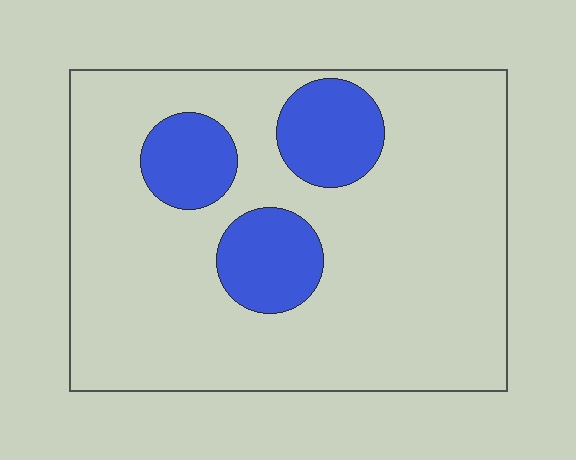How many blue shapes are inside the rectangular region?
3.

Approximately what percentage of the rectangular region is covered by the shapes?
Approximately 20%.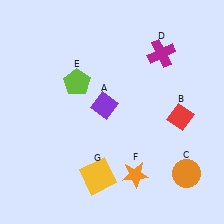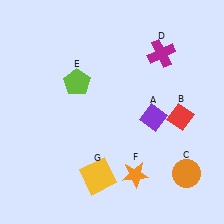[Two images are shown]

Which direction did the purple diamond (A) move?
The purple diamond (A) moved right.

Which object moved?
The purple diamond (A) moved right.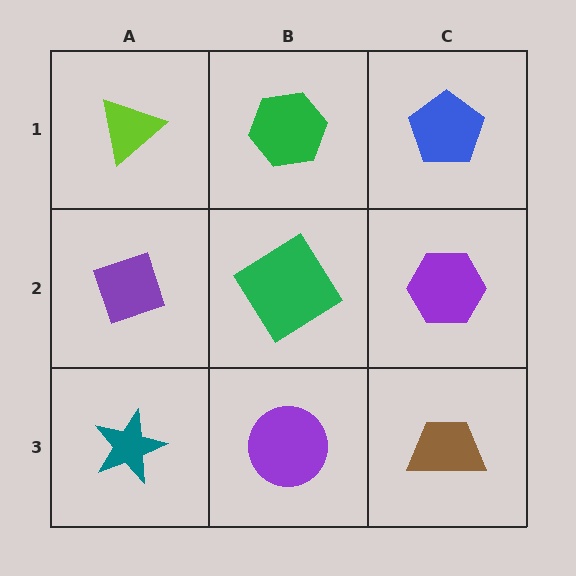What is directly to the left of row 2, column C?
A green diamond.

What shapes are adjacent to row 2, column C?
A blue pentagon (row 1, column C), a brown trapezoid (row 3, column C), a green diamond (row 2, column B).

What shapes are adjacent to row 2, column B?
A green hexagon (row 1, column B), a purple circle (row 3, column B), a purple diamond (row 2, column A), a purple hexagon (row 2, column C).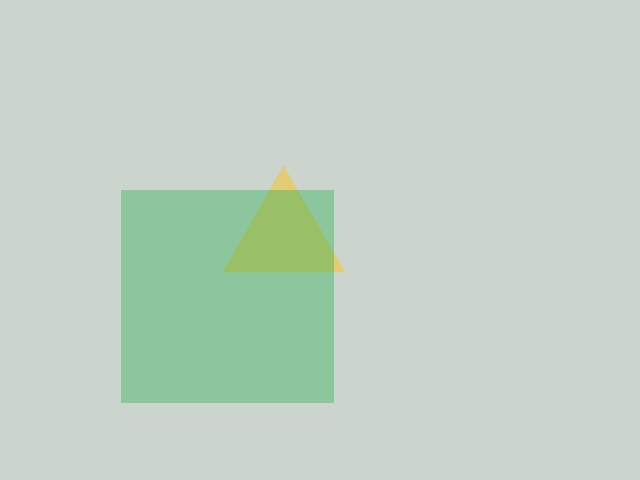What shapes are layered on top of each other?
The layered shapes are: a yellow triangle, a green square.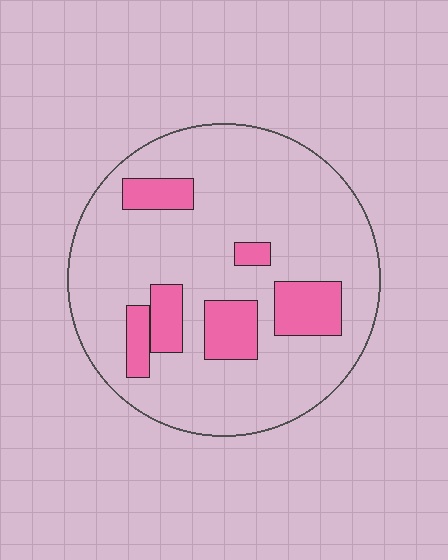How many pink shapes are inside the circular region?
6.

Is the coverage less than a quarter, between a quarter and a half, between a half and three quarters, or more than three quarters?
Less than a quarter.